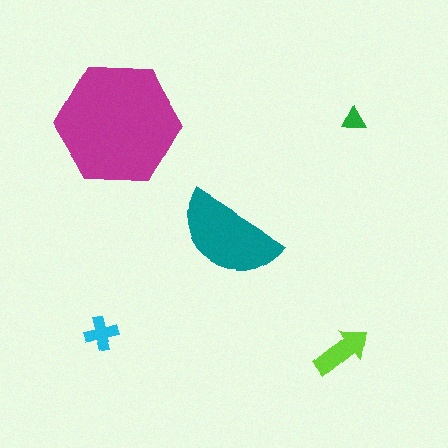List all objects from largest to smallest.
The magenta hexagon, the teal semicircle, the lime arrow, the cyan cross, the green triangle.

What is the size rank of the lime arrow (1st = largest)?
3rd.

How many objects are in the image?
There are 5 objects in the image.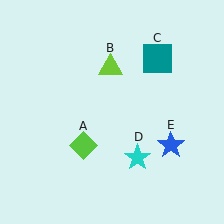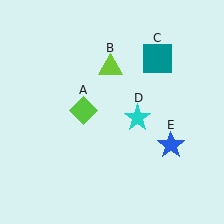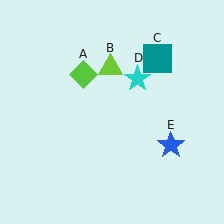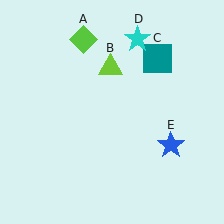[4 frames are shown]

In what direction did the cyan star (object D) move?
The cyan star (object D) moved up.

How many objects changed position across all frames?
2 objects changed position: lime diamond (object A), cyan star (object D).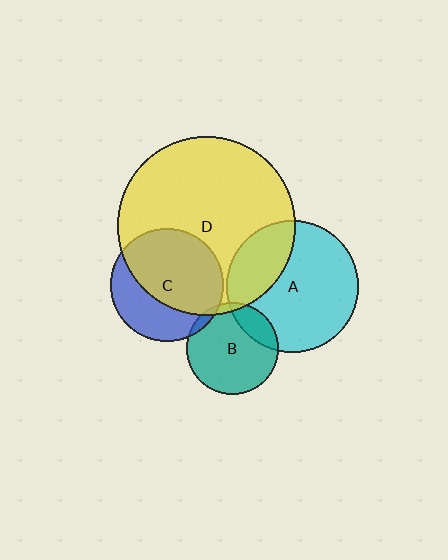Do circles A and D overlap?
Yes.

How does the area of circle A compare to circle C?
Approximately 1.4 times.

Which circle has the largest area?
Circle D (yellow).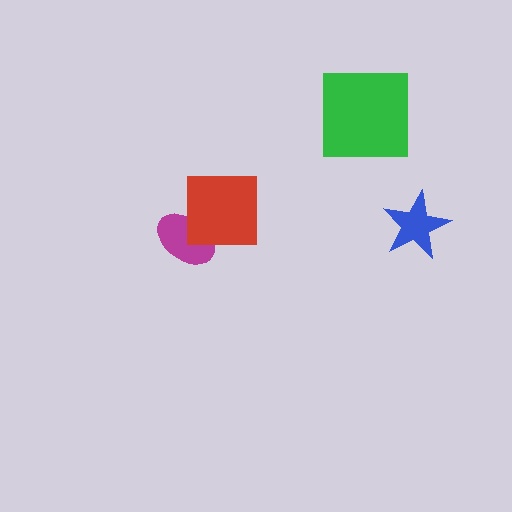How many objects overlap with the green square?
0 objects overlap with the green square.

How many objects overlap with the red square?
1 object overlaps with the red square.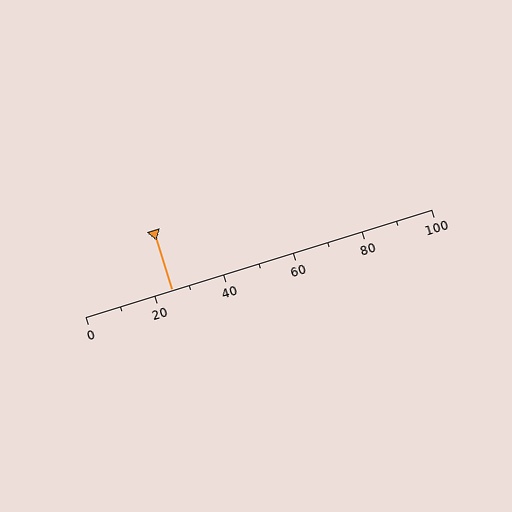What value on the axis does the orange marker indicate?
The marker indicates approximately 25.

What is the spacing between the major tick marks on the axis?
The major ticks are spaced 20 apart.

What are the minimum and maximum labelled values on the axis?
The axis runs from 0 to 100.